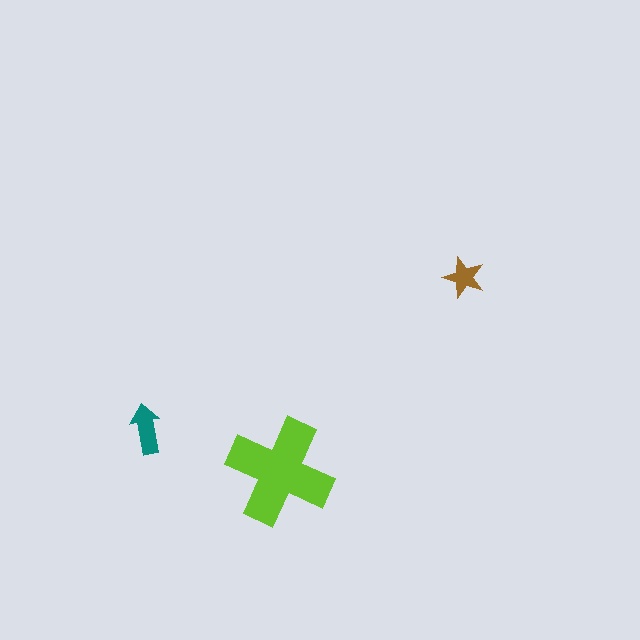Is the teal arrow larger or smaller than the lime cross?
Smaller.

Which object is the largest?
The lime cross.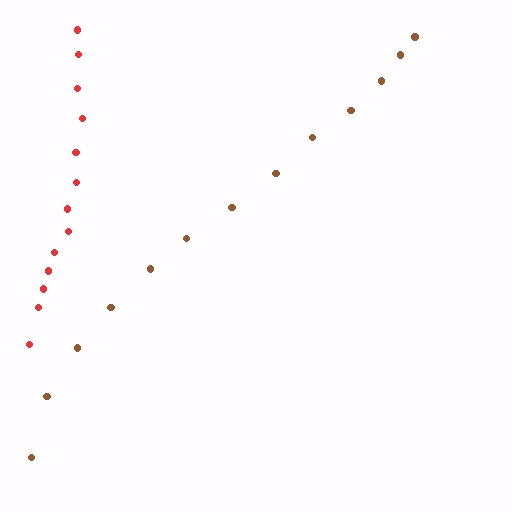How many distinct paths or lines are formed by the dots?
There are 2 distinct paths.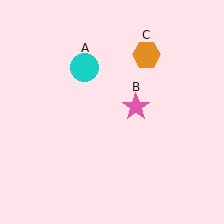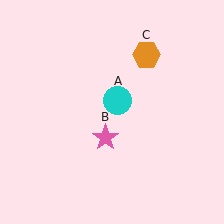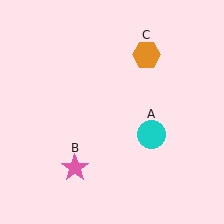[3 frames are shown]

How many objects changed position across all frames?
2 objects changed position: cyan circle (object A), pink star (object B).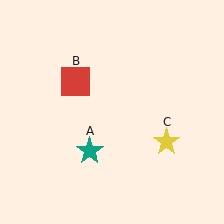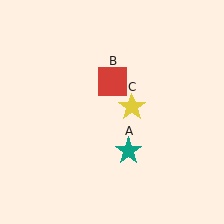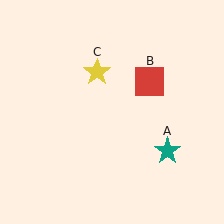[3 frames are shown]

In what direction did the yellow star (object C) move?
The yellow star (object C) moved up and to the left.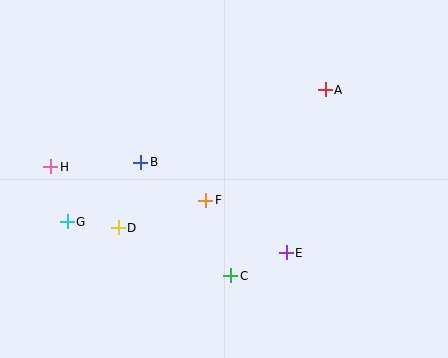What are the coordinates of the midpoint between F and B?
The midpoint between F and B is at (173, 181).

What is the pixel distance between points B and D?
The distance between B and D is 69 pixels.